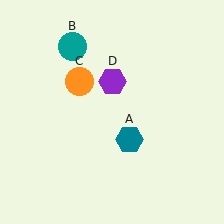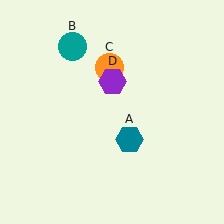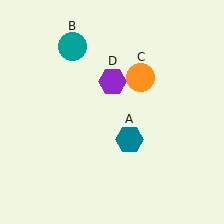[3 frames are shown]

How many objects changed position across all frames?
1 object changed position: orange circle (object C).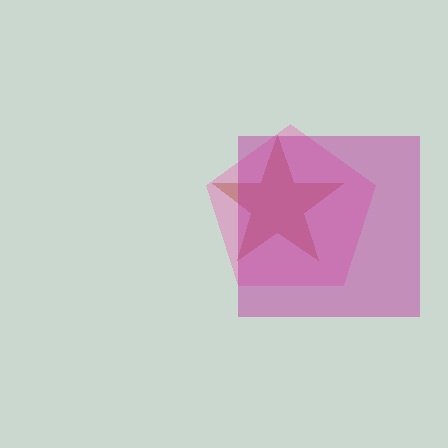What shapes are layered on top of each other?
The layered shapes are: a brown star, a pink pentagon, a magenta square.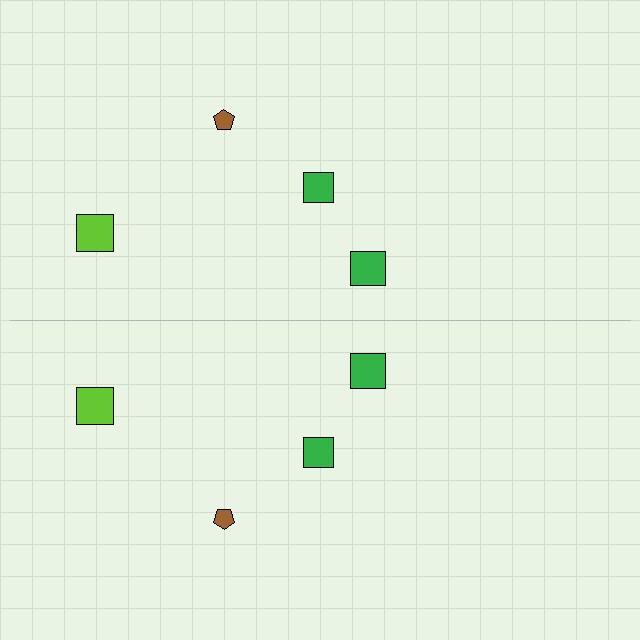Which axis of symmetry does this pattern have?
The pattern has a horizontal axis of symmetry running through the center of the image.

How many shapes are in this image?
There are 8 shapes in this image.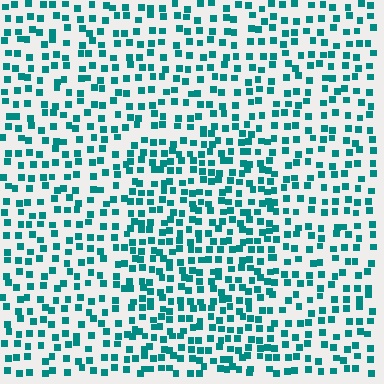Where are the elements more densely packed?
The elements are more densely packed inside the rectangle boundary.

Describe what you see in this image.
The image contains small teal elements arranged at two different densities. A rectangle-shaped region is visible where the elements are more densely packed than the surrounding area.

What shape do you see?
I see a rectangle.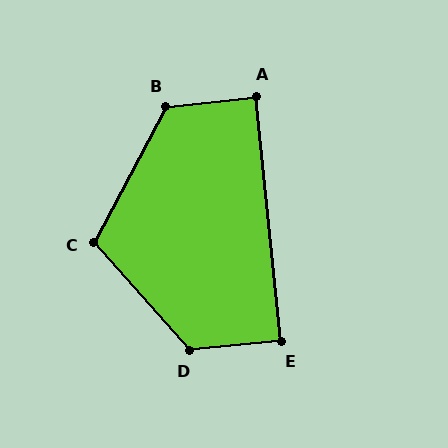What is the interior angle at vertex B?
Approximately 124 degrees (obtuse).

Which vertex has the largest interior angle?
D, at approximately 126 degrees.